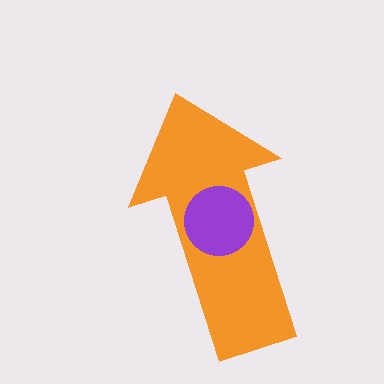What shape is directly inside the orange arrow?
The purple circle.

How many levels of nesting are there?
2.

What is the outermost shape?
The orange arrow.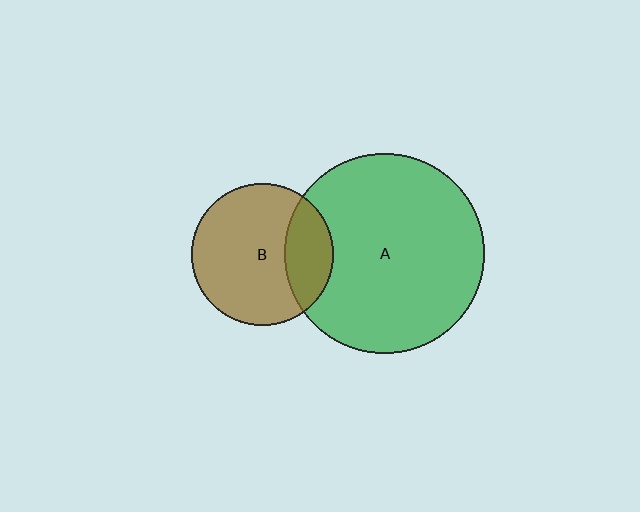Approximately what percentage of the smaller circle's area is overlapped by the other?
Approximately 25%.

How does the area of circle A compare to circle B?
Approximately 2.0 times.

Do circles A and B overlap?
Yes.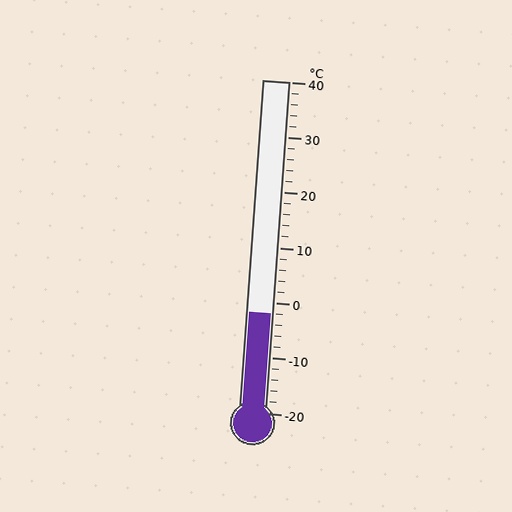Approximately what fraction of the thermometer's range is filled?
The thermometer is filled to approximately 30% of its range.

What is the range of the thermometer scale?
The thermometer scale ranges from -20°C to 40°C.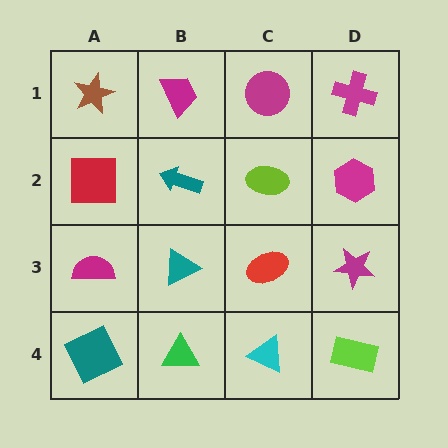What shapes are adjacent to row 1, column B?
A teal arrow (row 2, column B), a brown star (row 1, column A), a magenta circle (row 1, column C).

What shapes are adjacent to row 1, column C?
A lime ellipse (row 2, column C), a magenta trapezoid (row 1, column B), a magenta cross (row 1, column D).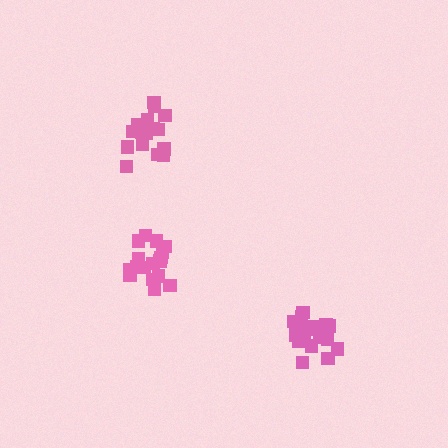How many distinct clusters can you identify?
There are 3 distinct clusters.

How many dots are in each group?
Group 1: 18 dots, Group 2: 17 dots, Group 3: 18 dots (53 total).